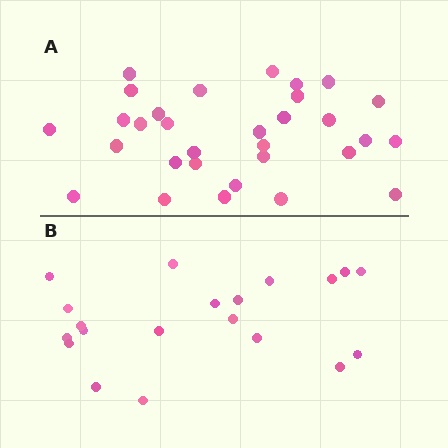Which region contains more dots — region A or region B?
Region A (the top region) has more dots.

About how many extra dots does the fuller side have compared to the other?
Region A has roughly 12 or so more dots than region B.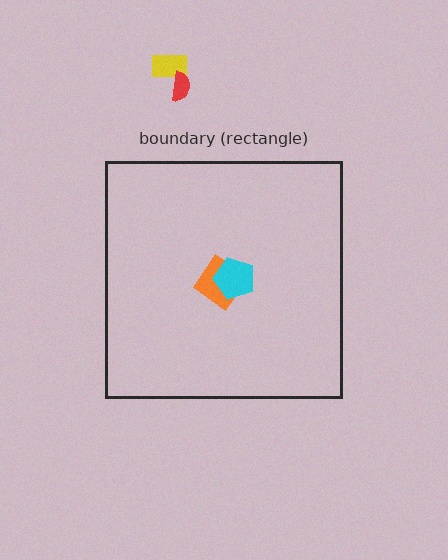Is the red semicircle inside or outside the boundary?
Outside.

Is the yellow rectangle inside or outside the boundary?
Outside.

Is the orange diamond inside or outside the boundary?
Inside.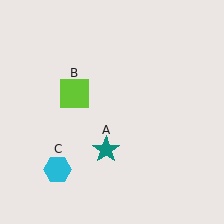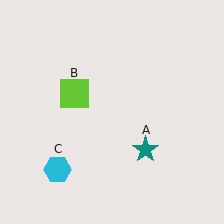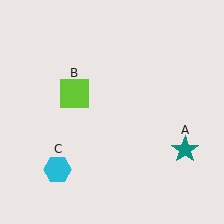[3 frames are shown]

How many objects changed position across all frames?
1 object changed position: teal star (object A).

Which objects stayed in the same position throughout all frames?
Lime square (object B) and cyan hexagon (object C) remained stationary.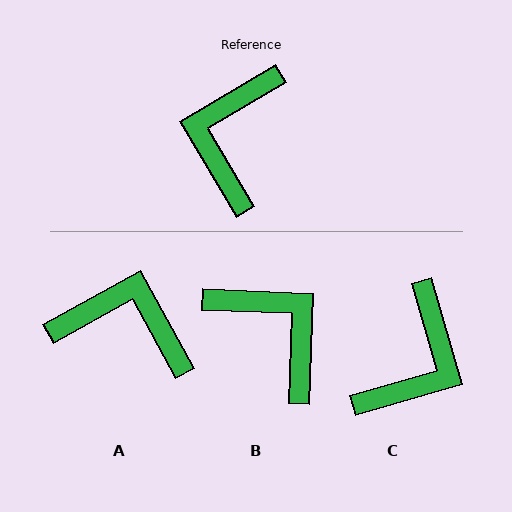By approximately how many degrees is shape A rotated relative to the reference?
Approximately 92 degrees clockwise.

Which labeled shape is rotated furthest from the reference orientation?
C, about 165 degrees away.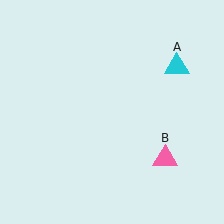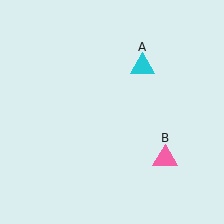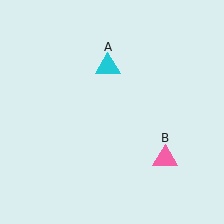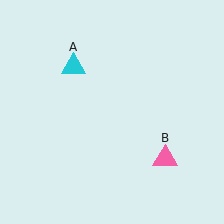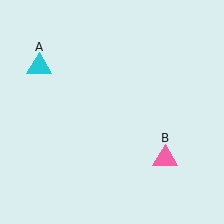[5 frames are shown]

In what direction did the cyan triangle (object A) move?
The cyan triangle (object A) moved left.